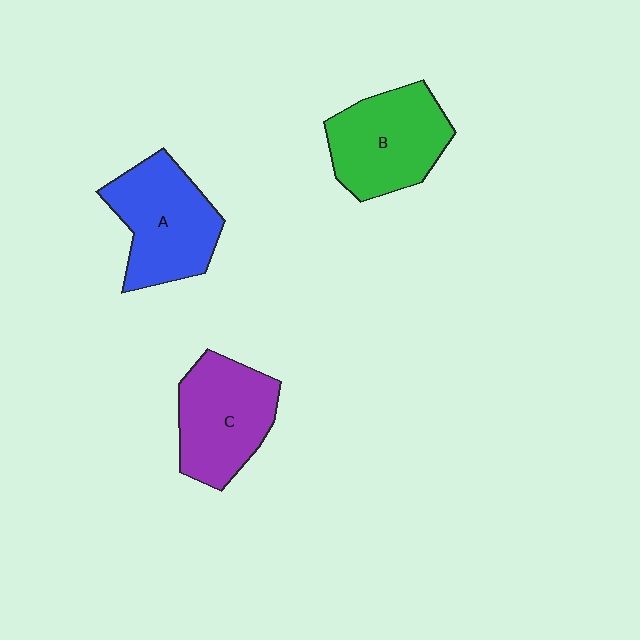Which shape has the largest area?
Shape A (blue).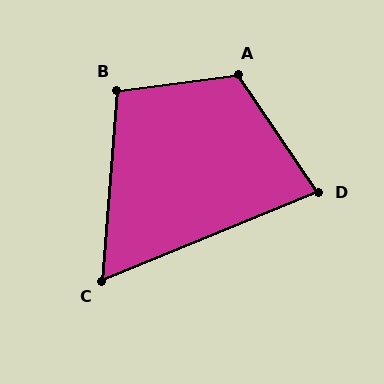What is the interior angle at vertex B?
Approximately 102 degrees (obtuse).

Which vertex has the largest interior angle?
A, at approximately 117 degrees.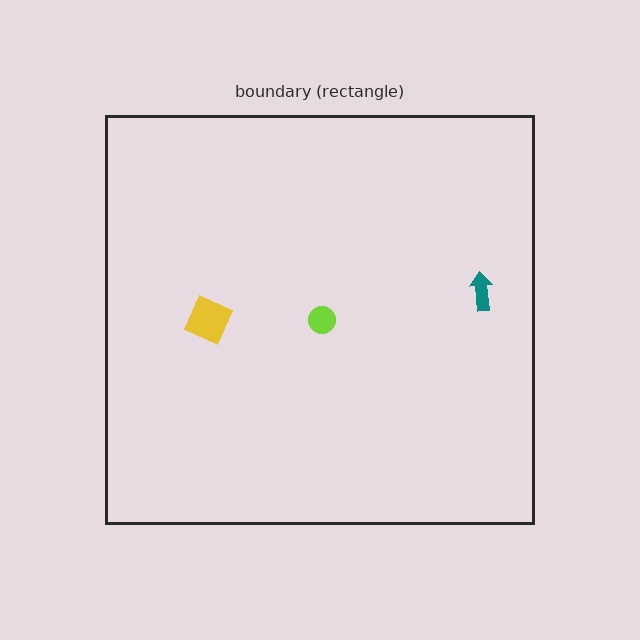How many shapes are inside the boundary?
3 inside, 0 outside.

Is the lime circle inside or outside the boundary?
Inside.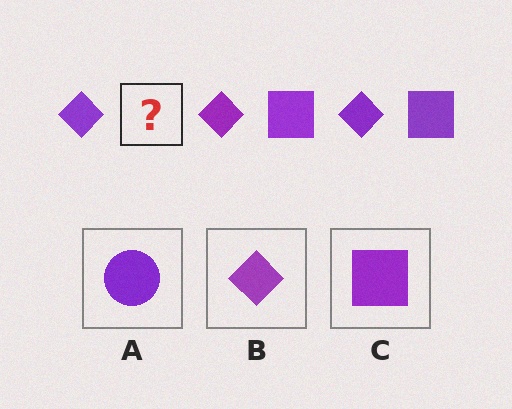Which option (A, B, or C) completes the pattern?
C.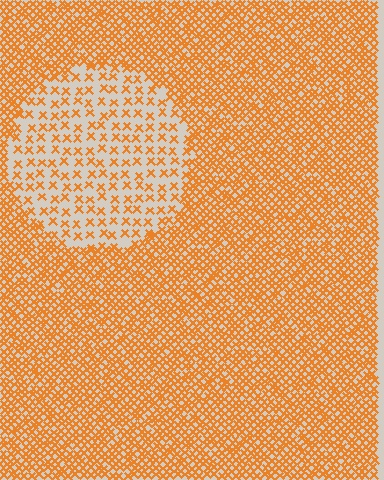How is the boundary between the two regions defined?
The boundary is defined by a change in element density (approximately 2.7x ratio). All elements are the same color, size, and shape.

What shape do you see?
I see a circle.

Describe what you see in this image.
The image contains small orange elements arranged at two different densities. A circle-shaped region is visible where the elements are less densely packed than the surrounding area.